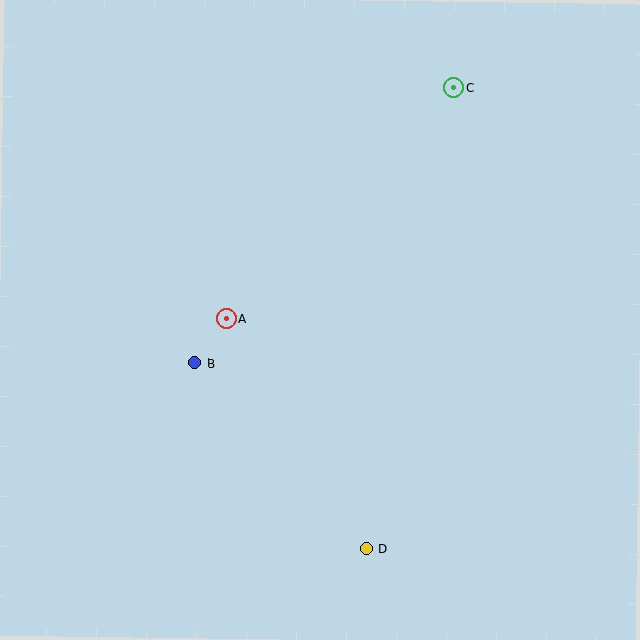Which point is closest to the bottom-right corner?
Point D is closest to the bottom-right corner.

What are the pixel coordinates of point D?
Point D is at (366, 549).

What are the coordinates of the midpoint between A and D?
The midpoint between A and D is at (296, 434).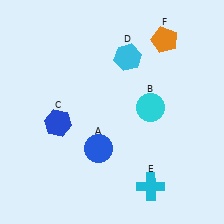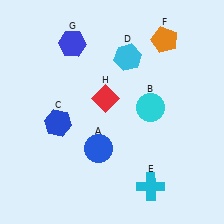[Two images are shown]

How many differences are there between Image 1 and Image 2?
There are 2 differences between the two images.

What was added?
A blue hexagon (G), a red diamond (H) were added in Image 2.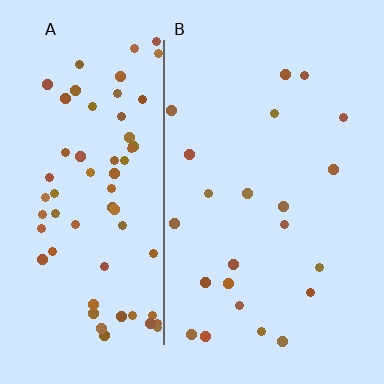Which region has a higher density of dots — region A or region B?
A (the left).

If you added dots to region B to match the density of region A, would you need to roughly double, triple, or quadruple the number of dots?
Approximately triple.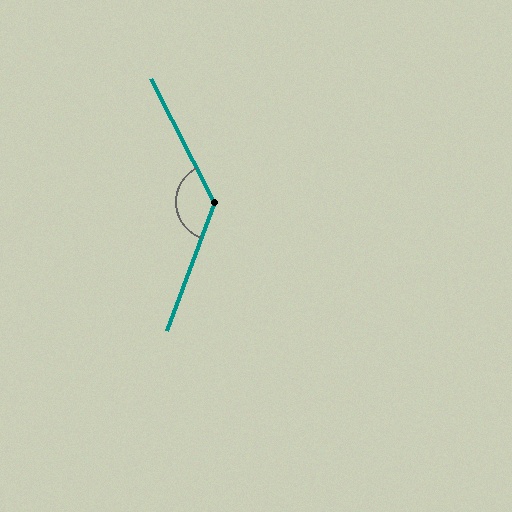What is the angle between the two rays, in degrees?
Approximately 132 degrees.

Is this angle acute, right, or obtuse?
It is obtuse.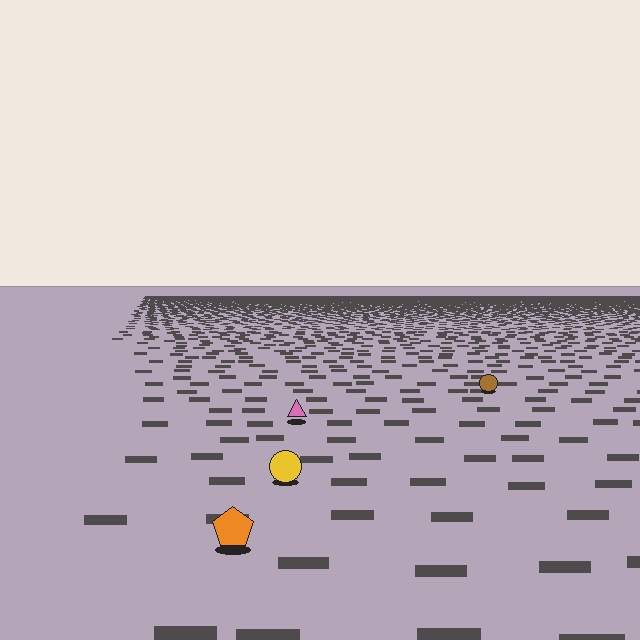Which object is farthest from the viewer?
The brown circle is farthest from the viewer. It appears smaller and the ground texture around it is denser.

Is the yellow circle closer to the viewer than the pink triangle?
Yes. The yellow circle is closer — you can tell from the texture gradient: the ground texture is coarser near it.